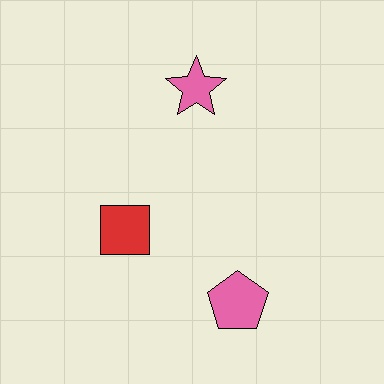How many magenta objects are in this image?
There are no magenta objects.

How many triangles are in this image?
There are no triangles.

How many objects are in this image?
There are 3 objects.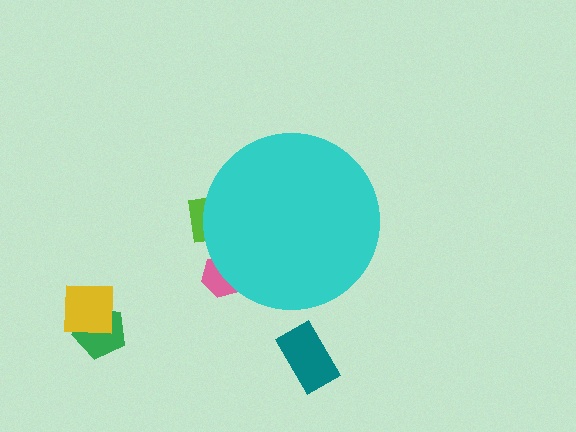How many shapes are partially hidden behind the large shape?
2 shapes are partially hidden.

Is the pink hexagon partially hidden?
Yes, the pink hexagon is partially hidden behind the cyan circle.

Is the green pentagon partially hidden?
No, the green pentagon is fully visible.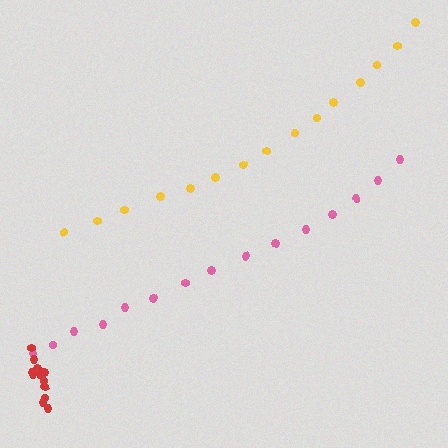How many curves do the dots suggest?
There are 3 distinct paths.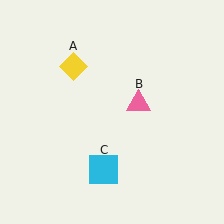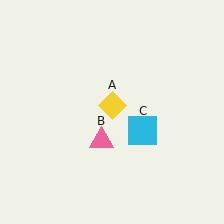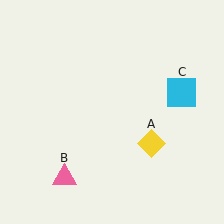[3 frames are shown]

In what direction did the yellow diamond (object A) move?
The yellow diamond (object A) moved down and to the right.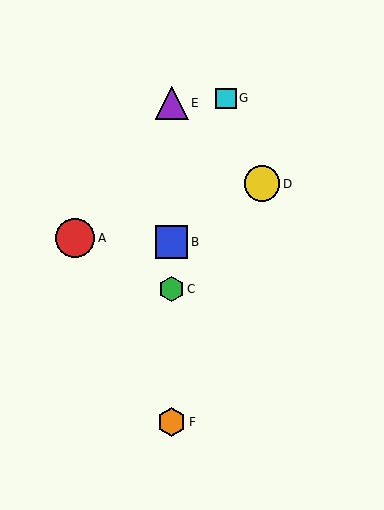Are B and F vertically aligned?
Yes, both are at x≈172.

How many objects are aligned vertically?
4 objects (B, C, E, F) are aligned vertically.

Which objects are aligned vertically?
Objects B, C, E, F are aligned vertically.